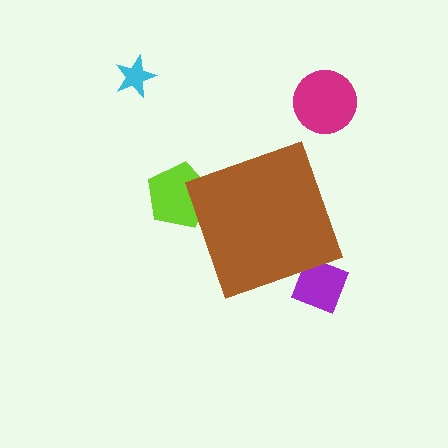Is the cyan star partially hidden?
No, the cyan star is fully visible.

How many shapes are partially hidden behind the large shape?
2 shapes are partially hidden.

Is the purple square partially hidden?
Yes, the purple square is partially hidden behind the brown diamond.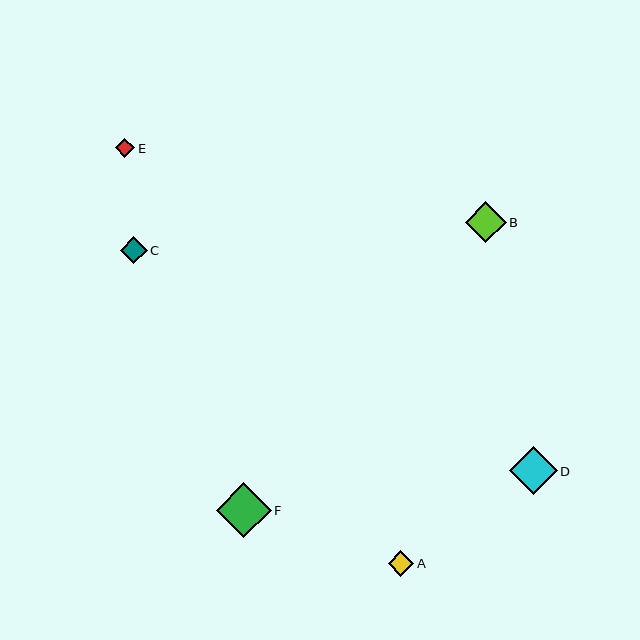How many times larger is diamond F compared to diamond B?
Diamond F is approximately 1.3 times the size of diamond B.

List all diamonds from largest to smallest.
From largest to smallest: F, D, B, C, A, E.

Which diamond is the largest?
Diamond F is the largest with a size of approximately 55 pixels.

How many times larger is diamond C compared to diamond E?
Diamond C is approximately 1.4 times the size of diamond E.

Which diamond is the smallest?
Diamond E is the smallest with a size of approximately 20 pixels.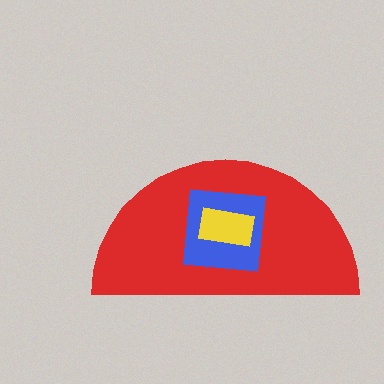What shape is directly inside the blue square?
The yellow rectangle.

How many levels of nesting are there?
3.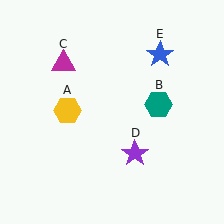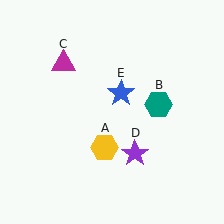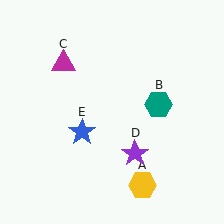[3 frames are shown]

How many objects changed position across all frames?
2 objects changed position: yellow hexagon (object A), blue star (object E).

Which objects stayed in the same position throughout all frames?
Teal hexagon (object B) and magenta triangle (object C) and purple star (object D) remained stationary.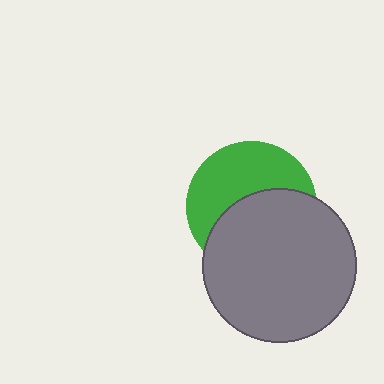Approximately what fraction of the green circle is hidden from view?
Roughly 52% of the green circle is hidden behind the gray circle.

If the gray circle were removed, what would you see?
You would see the complete green circle.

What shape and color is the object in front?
The object in front is a gray circle.